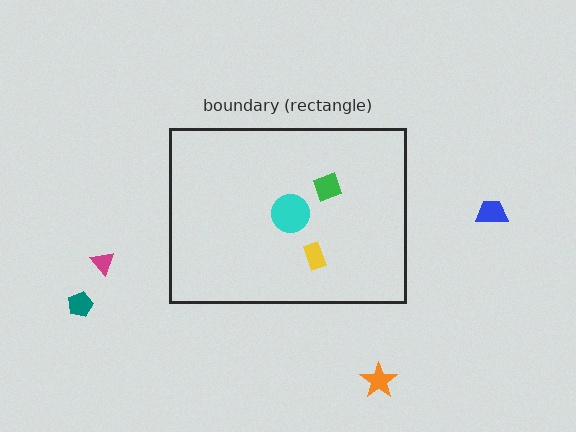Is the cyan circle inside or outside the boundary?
Inside.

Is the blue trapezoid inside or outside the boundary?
Outside.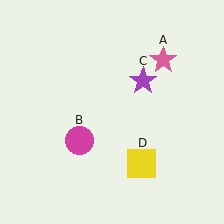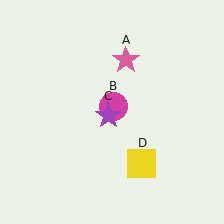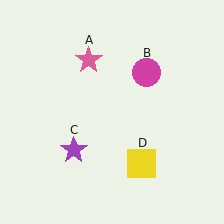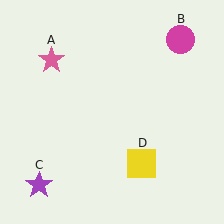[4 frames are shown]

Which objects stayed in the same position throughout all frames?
Yellow square (object D) remained stationary.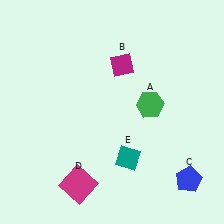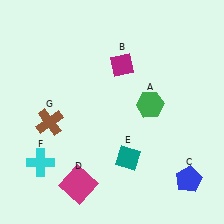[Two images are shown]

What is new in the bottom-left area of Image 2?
A cyan cross (F) was added in the bottom-left area of Image 2.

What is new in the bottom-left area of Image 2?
A brown cross (G) was added in the bottom-left area of Image 2.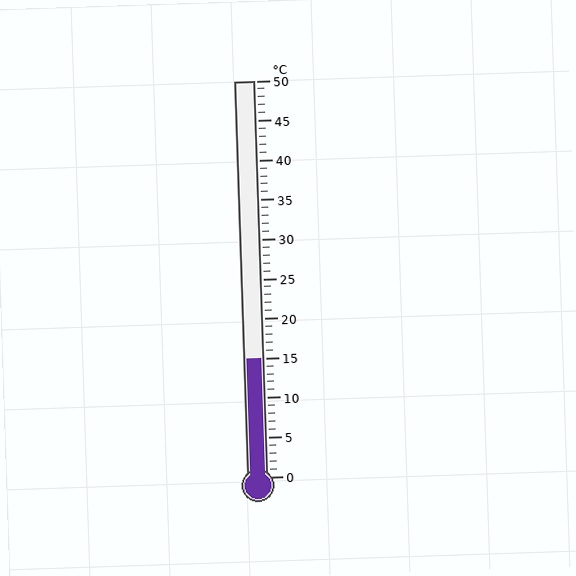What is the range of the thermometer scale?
The thermometer scale ranges from 0°C to 50°C.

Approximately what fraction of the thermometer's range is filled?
The thermometer is filled to approximately 30% of its range.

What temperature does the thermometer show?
The thermometer shows approximately 15°C.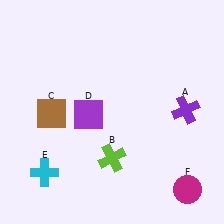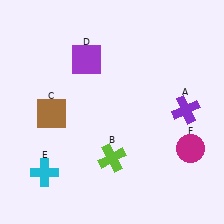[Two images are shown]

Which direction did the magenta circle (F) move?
The magenta circle (F) moved up.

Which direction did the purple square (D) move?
The purple square (D) moved up.